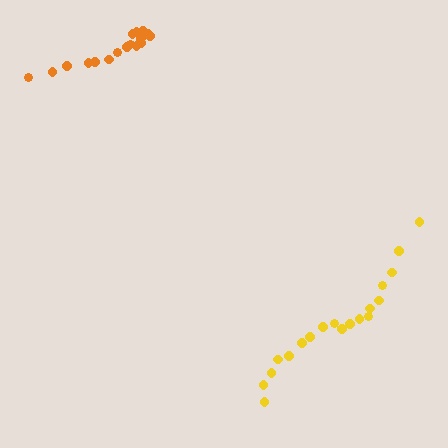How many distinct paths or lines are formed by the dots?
There are 2 distinct paths.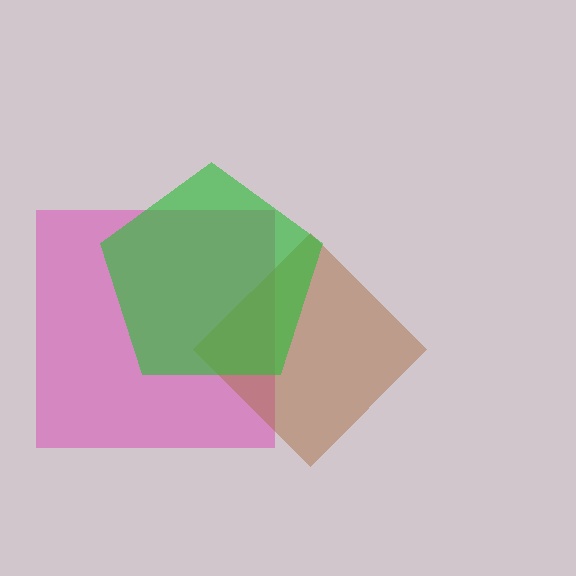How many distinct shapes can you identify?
There are 3 distinct shapes: a pink square, a brown diamond, a green pentagon.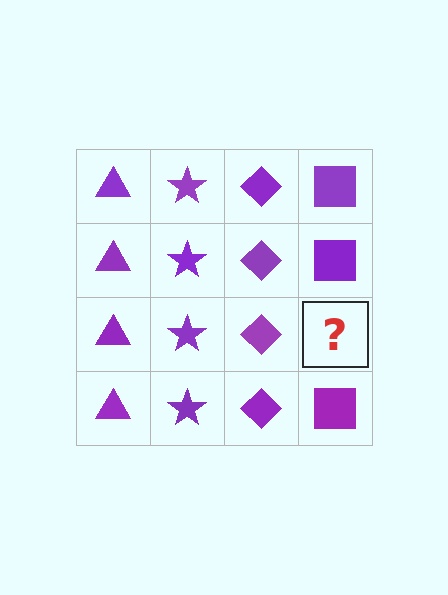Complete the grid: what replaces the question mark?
The question mark should be replaced with a purple square.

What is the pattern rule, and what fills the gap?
The rule is that each column has a consistent shape. The gap should be filled with a purple square.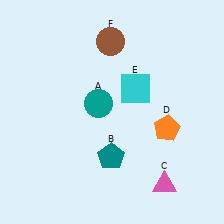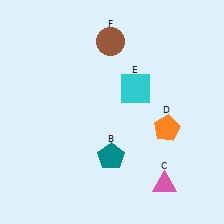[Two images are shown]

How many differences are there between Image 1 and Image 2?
There is 1 difference between the two images.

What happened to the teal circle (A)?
The teal circle (A) was removed in Image 2. It was in the top-left area of Image 1.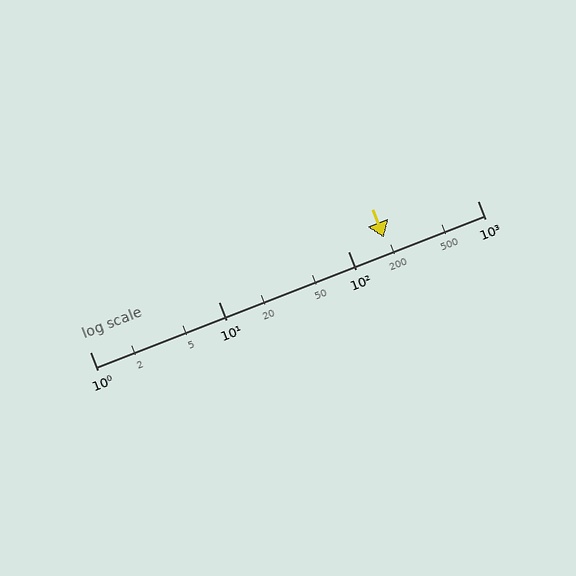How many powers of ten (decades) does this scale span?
The scale spans 3 decades, from 1 to 1000.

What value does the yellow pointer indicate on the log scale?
The pointer indicates approximately 190.